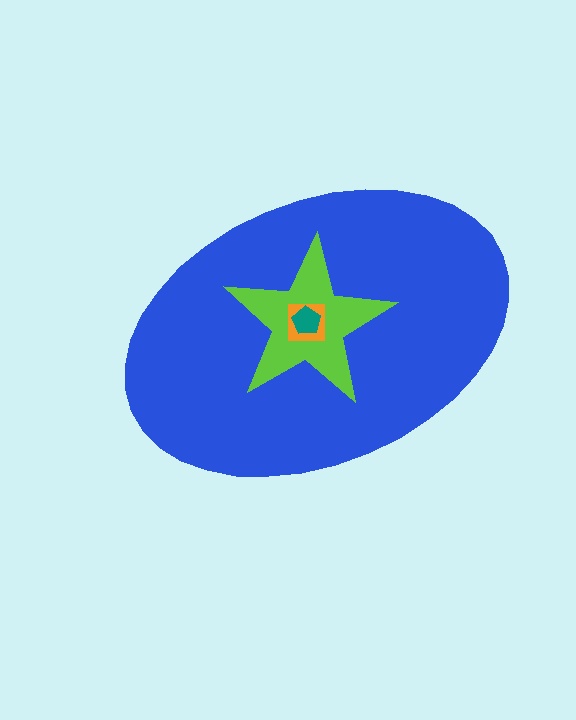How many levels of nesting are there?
4.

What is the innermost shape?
The teal pentagon.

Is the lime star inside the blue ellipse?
Yes.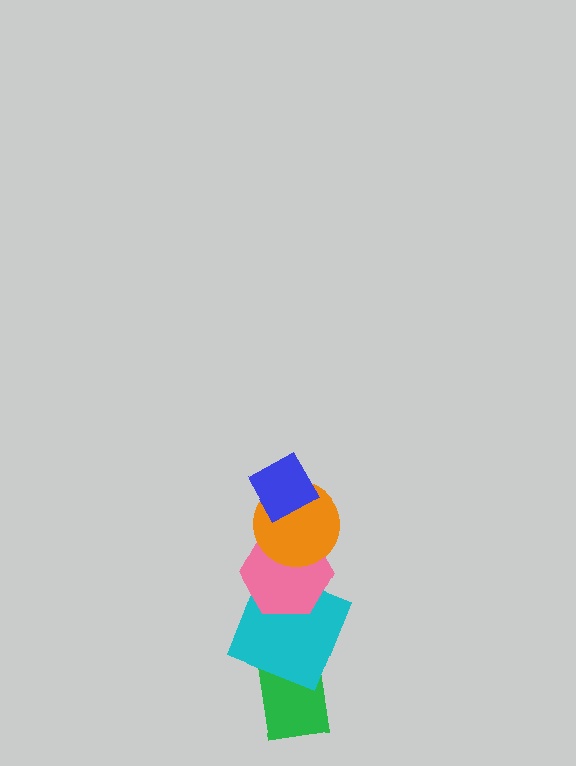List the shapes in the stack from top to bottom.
From top to bottom: the blue diamond, the orange circle, the pink hexagon, the cyan square, the green rectangle.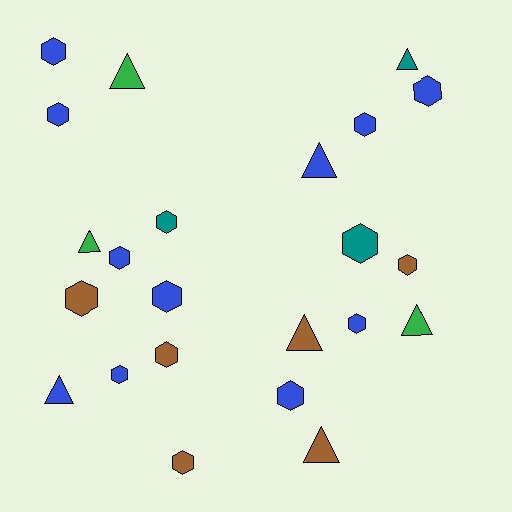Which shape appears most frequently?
Hexagon, with 15 objects.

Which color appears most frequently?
Blue, with 11 objects.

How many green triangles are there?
There are 3 green triangles.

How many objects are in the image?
There are 23 objects.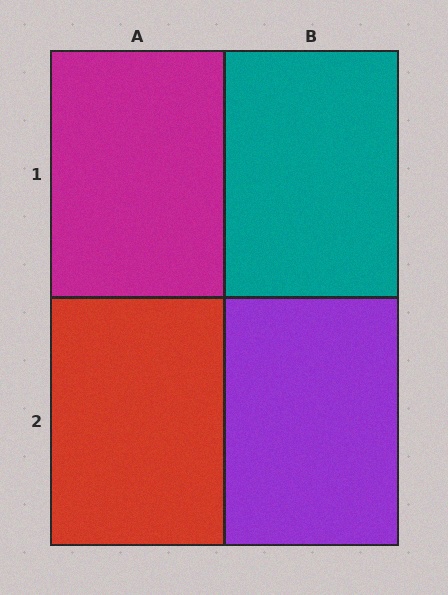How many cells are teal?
1 cell is teal.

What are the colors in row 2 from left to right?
Red, purple.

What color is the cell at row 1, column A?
Magenta.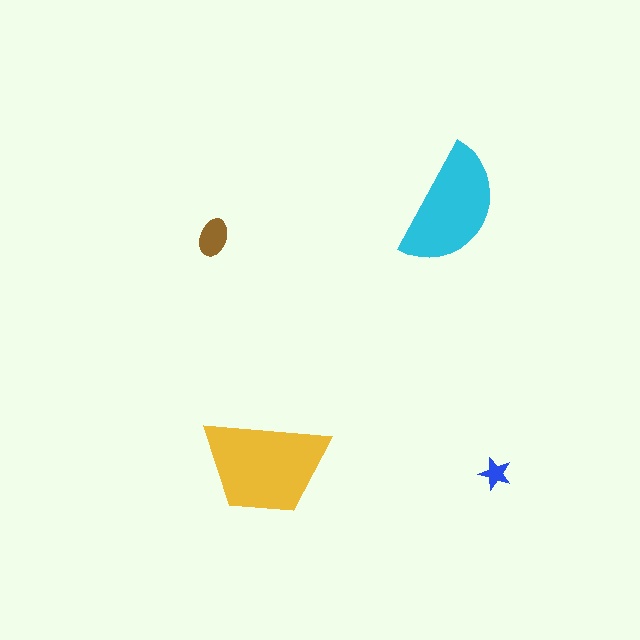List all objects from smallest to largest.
The blue star, the brown ellipse, the cyan semicircle, the yellow trapezoid.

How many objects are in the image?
There are 4 objects in the image.